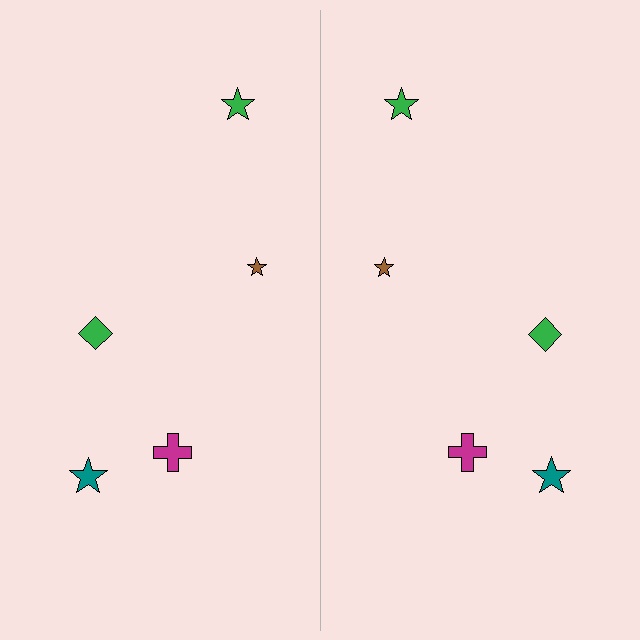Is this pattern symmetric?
Yes, this pattern has bilateral (reflection) symmetry.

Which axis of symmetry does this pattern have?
The pattern has a vertical axis of symmetry running through the center of the image.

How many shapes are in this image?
There are 10 shapes in this image.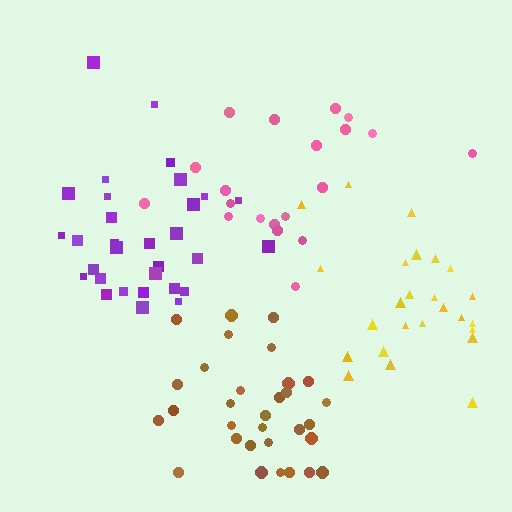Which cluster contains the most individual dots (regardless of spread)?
Brown (32).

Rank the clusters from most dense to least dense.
brown, purple, yellow, pink.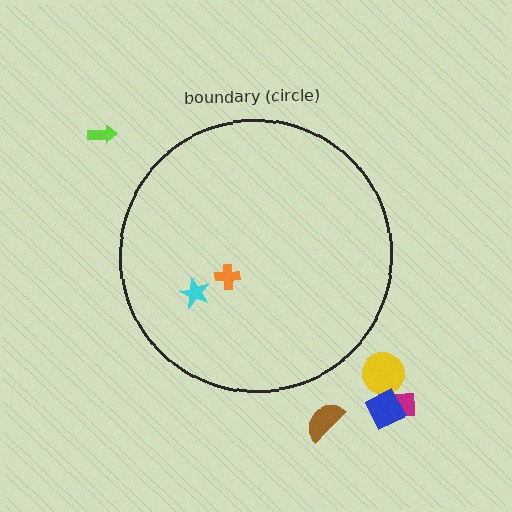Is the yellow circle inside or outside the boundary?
Outside.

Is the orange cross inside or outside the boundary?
Inside.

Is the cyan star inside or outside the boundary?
Inside.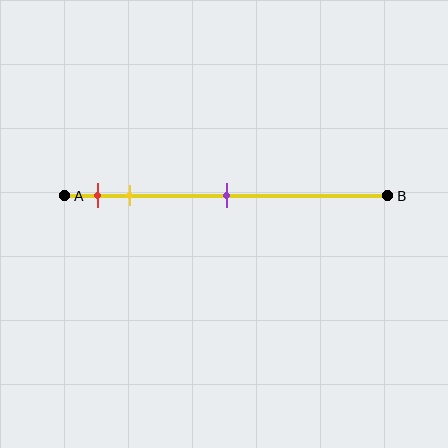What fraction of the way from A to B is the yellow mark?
The yellow mark is approximately 20% (0.2) of the way from A to B.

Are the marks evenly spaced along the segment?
No, the marks are not evenly spaced.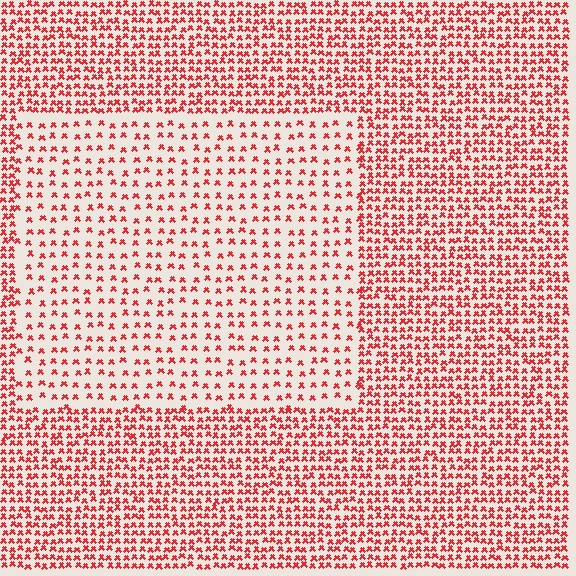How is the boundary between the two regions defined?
The boundary is defined by a change in element density (approximately 2.1x ratio). All elements are the same color, size, and shape.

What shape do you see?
I see a rectangle.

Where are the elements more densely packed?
The elements are more densely packed outside the rectangle boundary.